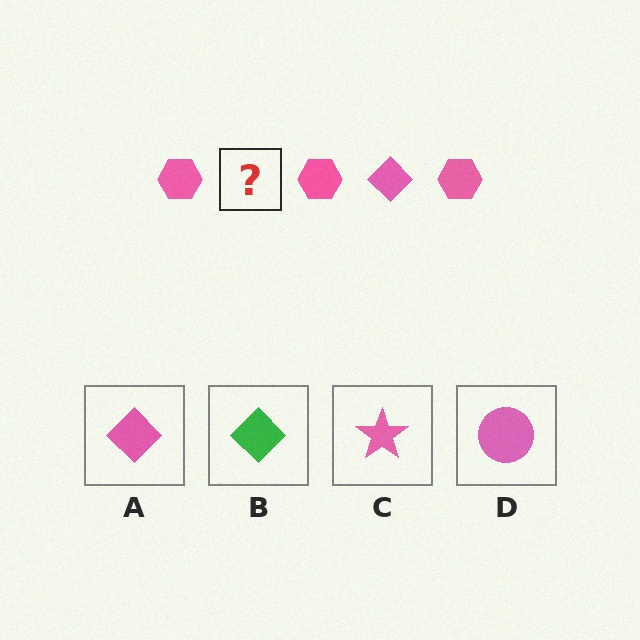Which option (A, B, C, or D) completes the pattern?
A.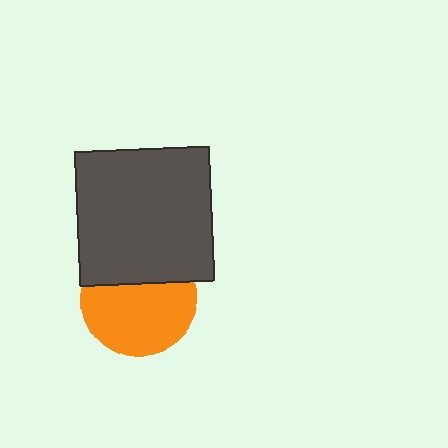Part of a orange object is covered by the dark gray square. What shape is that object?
It is a circle.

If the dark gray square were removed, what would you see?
You would see the complete orange circle.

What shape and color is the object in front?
The object in front is a dark gray square.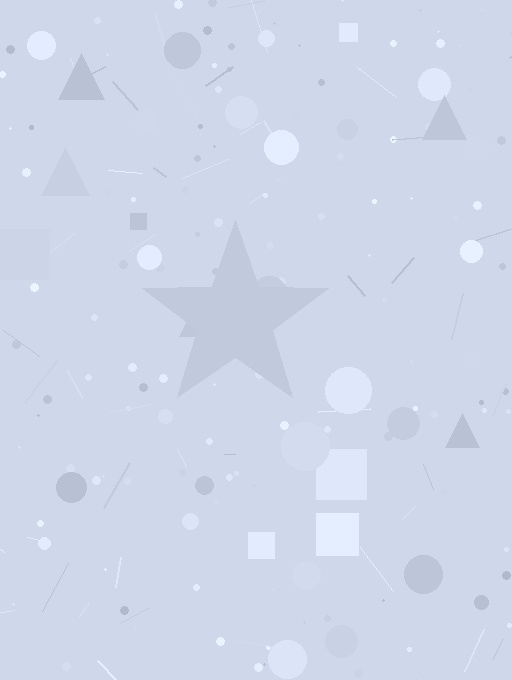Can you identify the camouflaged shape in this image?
The camouflaged shape is a star.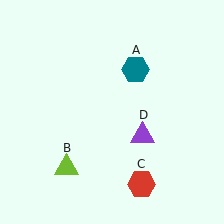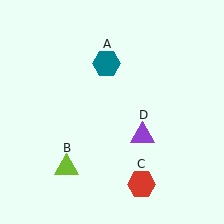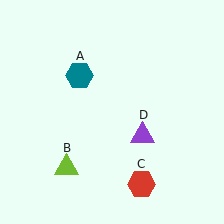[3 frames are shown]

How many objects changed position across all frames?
1 object changed position: teal hexagon (object A).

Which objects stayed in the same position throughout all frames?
Lime triangle (object B) and red hexagon (object C) and purple triangle (object D) remained stationary.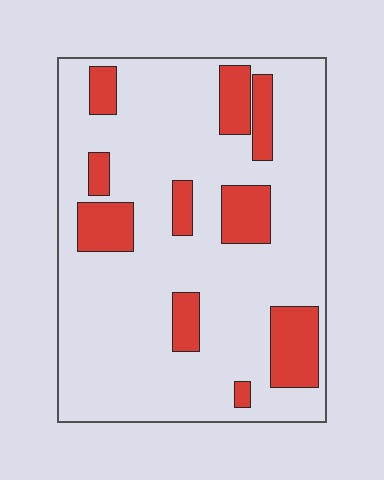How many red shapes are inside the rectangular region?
10.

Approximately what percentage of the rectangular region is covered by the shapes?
Approximately 20%.